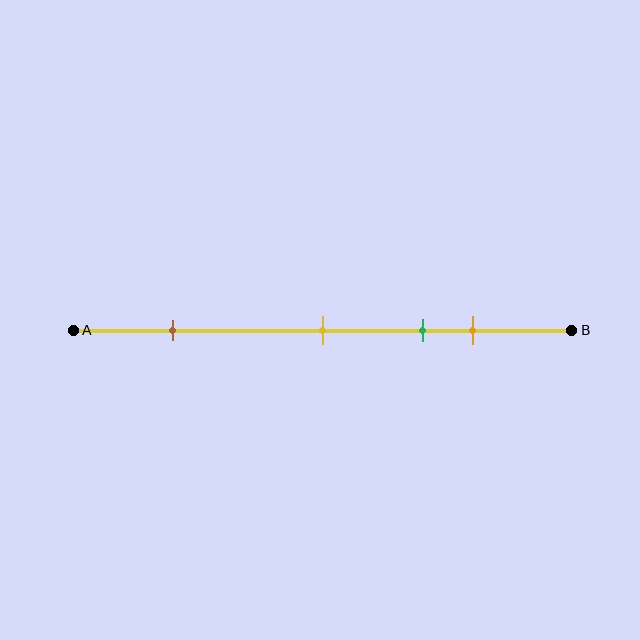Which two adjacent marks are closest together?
The green and orange marks are the closest adjacent pair.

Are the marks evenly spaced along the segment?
No, the marks are not evenly spaced.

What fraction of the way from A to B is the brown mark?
The brown mark is approximately 20% (0.2) of the way from A to B.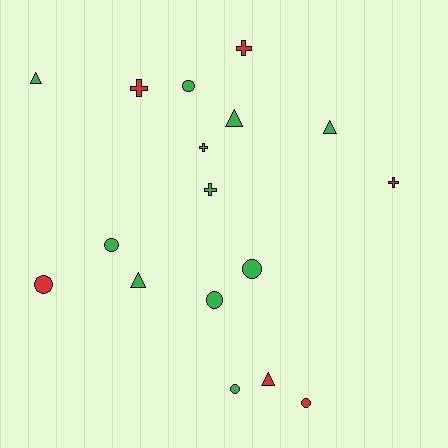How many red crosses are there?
There are 3 red crosses.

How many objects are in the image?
There are 17 objects.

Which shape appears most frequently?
Circle, with 7 objects.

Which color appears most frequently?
Green, with 11 objects.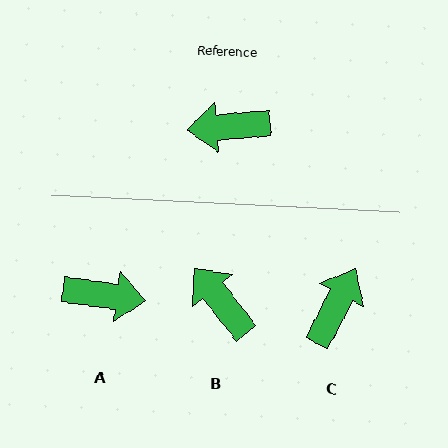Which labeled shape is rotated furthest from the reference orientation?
A, about 168 degrees away.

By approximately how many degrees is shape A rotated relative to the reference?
Approximately 168 degrees counter-clockwise.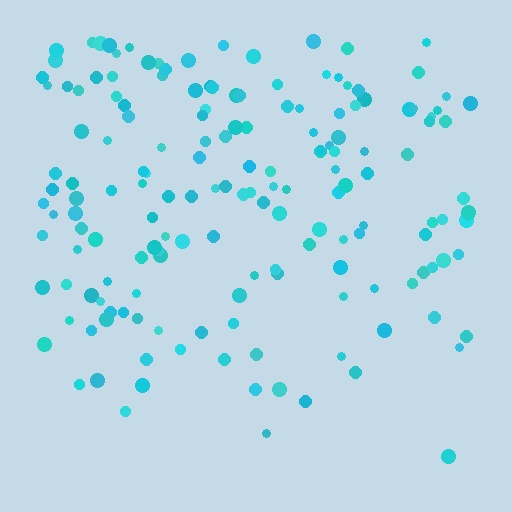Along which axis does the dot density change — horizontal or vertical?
Vertical.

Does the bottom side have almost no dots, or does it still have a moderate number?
Still a moderate number, just noticeably fewer than the top.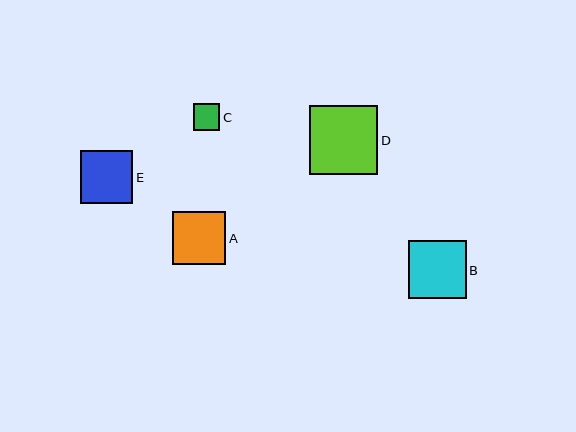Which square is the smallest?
Square C is the smallest with a size of approximately 27 pixels.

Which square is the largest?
Square D is the largest with a size of approximately 69 pixels.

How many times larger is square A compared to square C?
Square A is approximately 2.0 times the size of square C.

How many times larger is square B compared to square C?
Square B is approximately 2.2 times the size of square C.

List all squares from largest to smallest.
From largest to smallest: D, B, A, E, C.